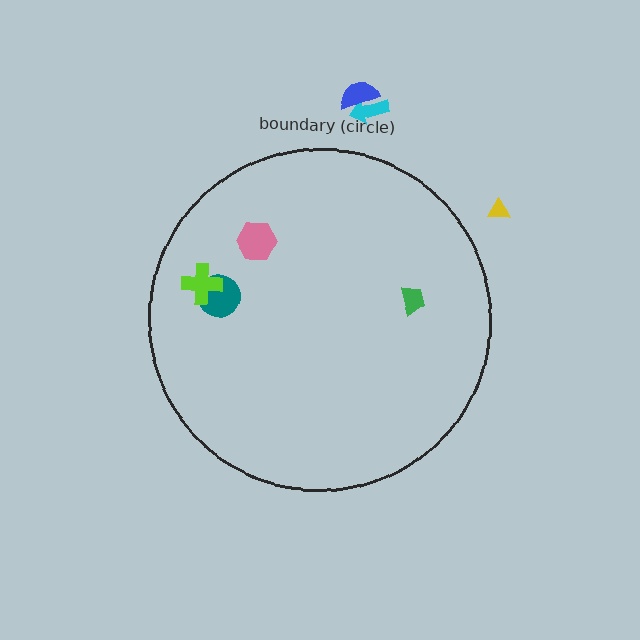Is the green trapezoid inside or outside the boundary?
Inside.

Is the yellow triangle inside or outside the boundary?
Outside.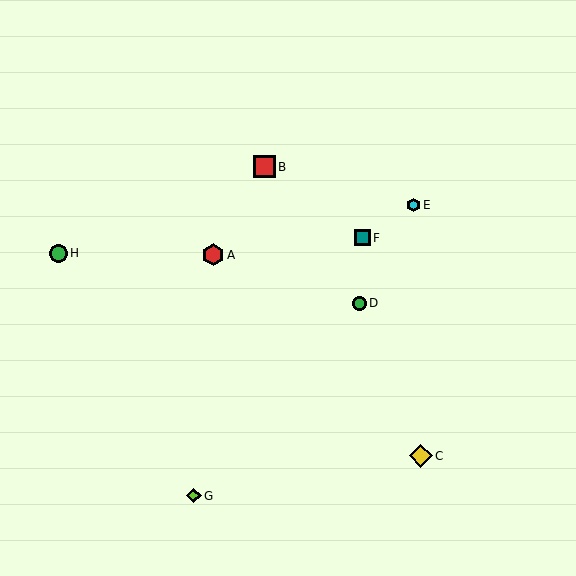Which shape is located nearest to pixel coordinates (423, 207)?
The cyan hexagon (labeled E) at (413, 205) is nearest to that location.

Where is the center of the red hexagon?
The center of the red hexagon is at (213, 255).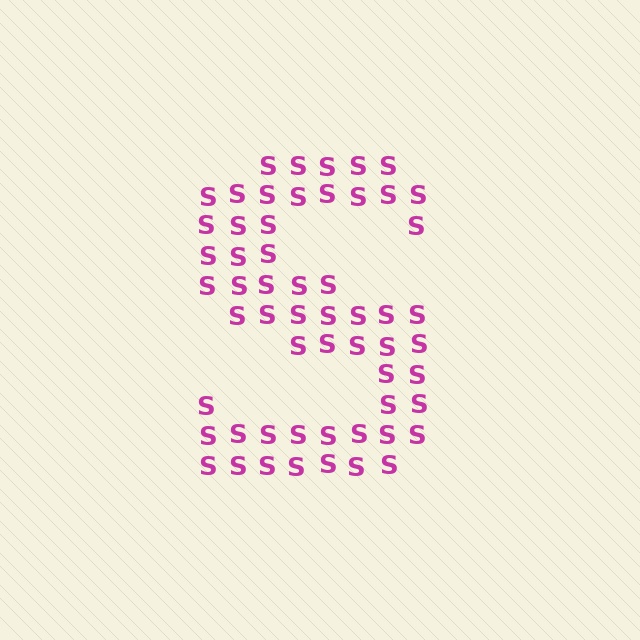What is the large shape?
The large shape is the letter S.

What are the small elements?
The small elements are letter S's.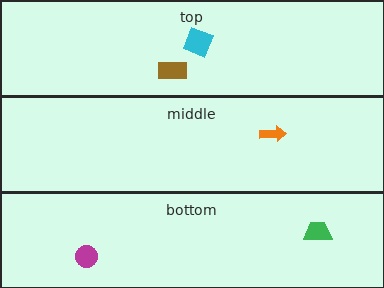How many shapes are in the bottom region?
2.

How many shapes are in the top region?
2.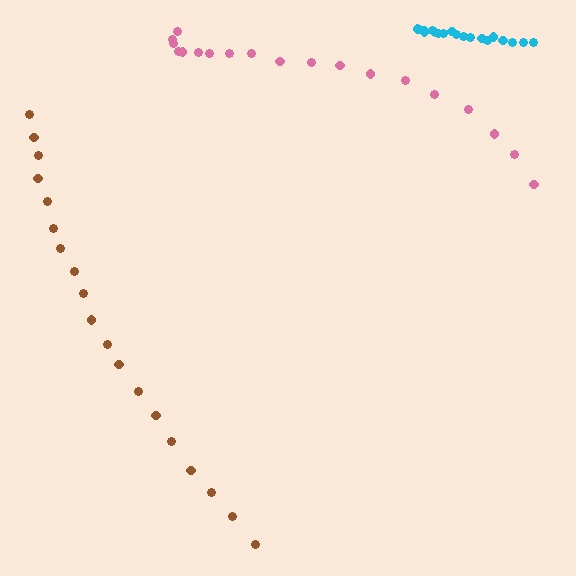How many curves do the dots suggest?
There are 3 distinct paths.